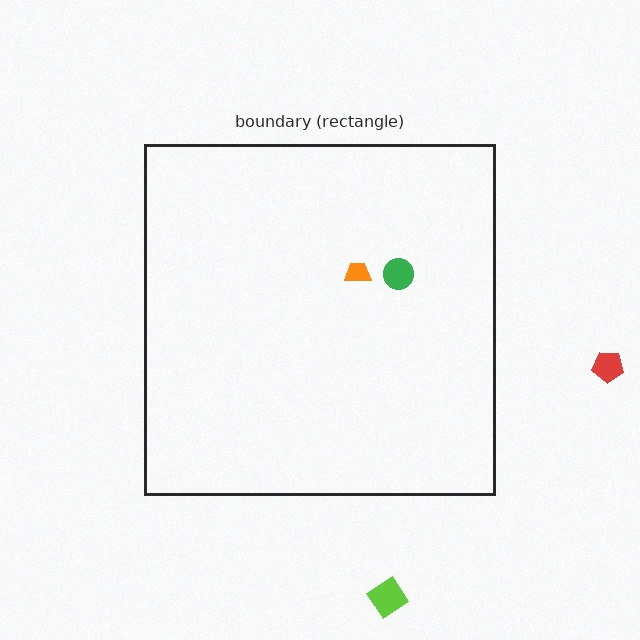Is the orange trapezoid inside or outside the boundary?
Inside.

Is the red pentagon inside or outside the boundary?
Outside.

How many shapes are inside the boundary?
2 inside, 2 outside.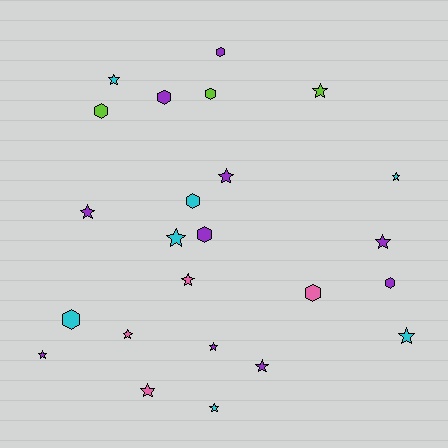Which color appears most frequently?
Purple, with 10 objects.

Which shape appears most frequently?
Star, with 15 objects.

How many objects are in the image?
There are 24 objects.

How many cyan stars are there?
There are 5 cyan stars.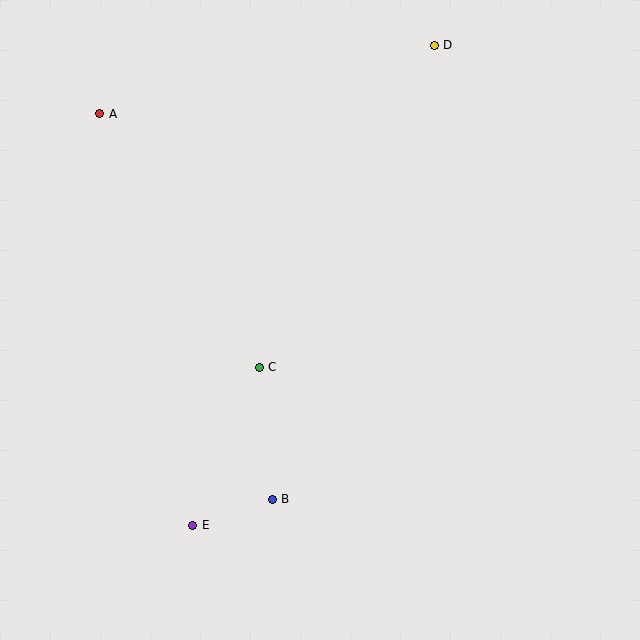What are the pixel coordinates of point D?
Point D is at (434, 45).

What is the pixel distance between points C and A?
The distance between C and A is 299 pixels.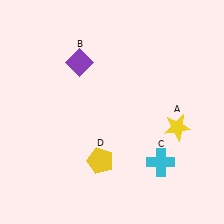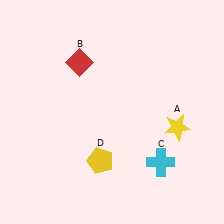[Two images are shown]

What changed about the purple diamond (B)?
In Image 1, B is purple. In Image 2, it changed to red.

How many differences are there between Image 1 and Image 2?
There is 1 difference between the two images.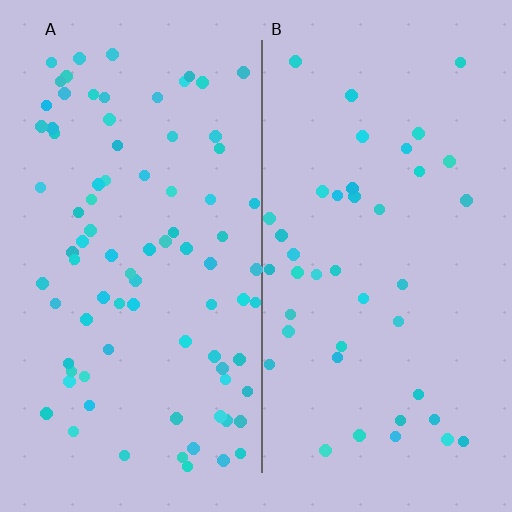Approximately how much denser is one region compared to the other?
Approximately 2.0× — region A over region B.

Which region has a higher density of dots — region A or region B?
A (the left).